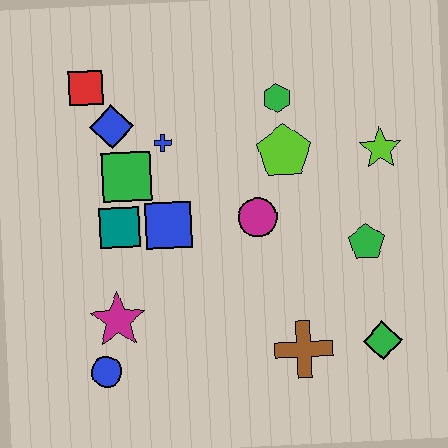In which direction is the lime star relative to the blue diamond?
The lime star is to the right of the blue diamond.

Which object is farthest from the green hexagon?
The blue circle is farthest from the green hexagon.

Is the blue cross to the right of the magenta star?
Yes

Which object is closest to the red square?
The blue diamond is closest to the red square.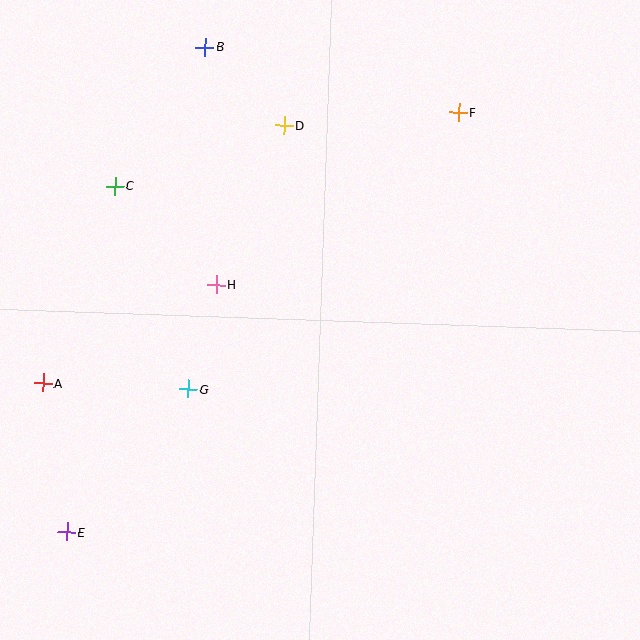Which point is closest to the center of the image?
Point H at (217, 285) is closest to the center.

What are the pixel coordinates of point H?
Point H is at (217, 285).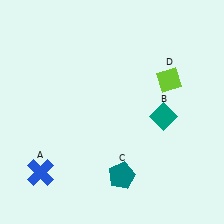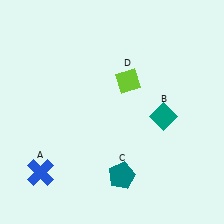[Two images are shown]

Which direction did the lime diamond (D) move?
The lime diamond (D) moved left.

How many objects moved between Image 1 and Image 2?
1 object moved between the two images.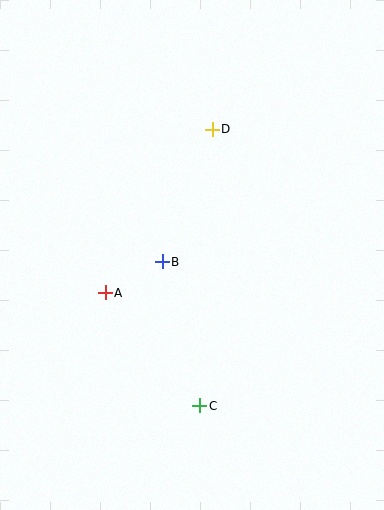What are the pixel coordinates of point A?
Point A is at (105, 293).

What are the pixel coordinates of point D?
Point D is at (212, 129).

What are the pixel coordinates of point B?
Point B is at (162, 262).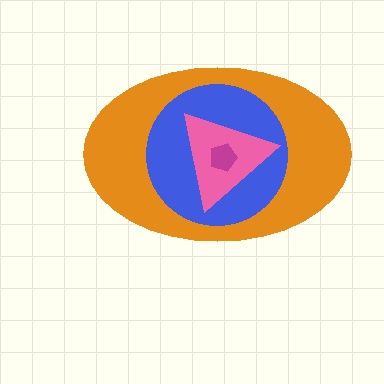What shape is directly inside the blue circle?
The pink triangle.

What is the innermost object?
The magenta pentagon.